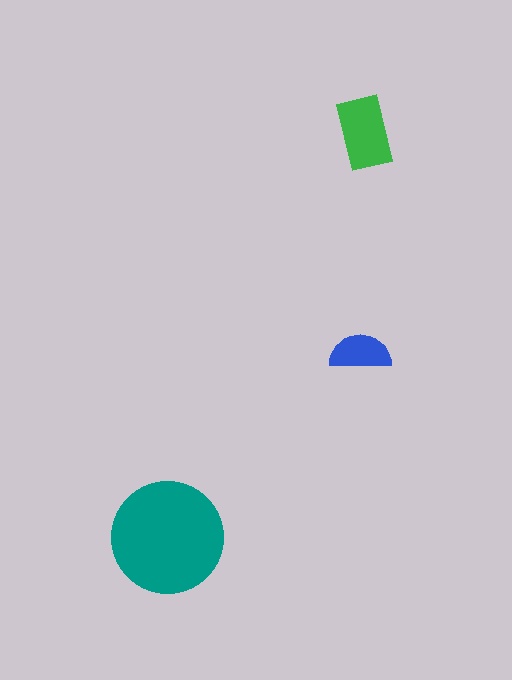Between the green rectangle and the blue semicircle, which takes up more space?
The green rectangle.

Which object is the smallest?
The blue semicircle.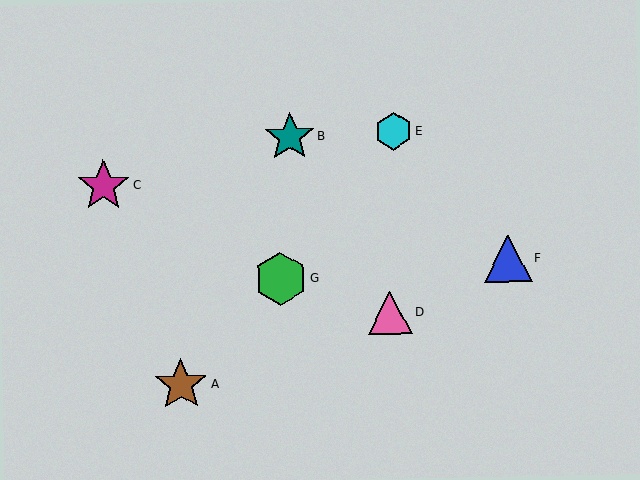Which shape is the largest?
The brown star (labeled A) is the largest.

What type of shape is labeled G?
Shape G is a green hexagon.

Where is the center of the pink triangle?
The center of the pink triangle is at (390, 313).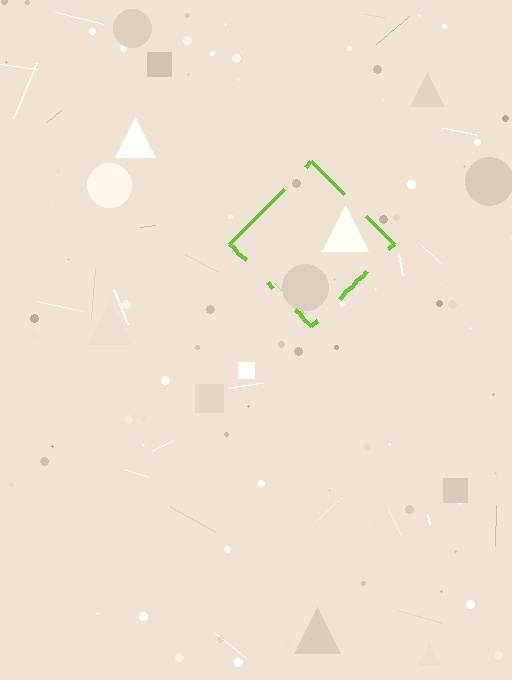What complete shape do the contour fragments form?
The contour fragments form a diamond.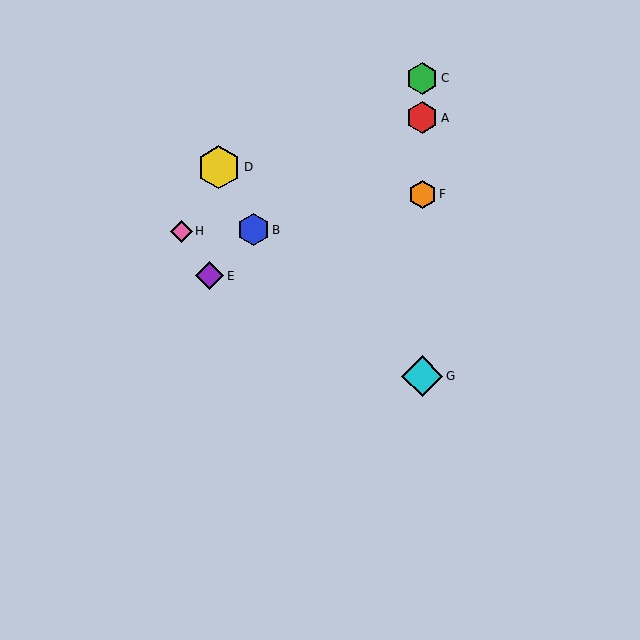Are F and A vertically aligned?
Yes, both are at x≈422.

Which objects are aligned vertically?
Objects A, C, F, G are aligned vertically.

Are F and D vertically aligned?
No, F is at x≈422 and D is at x≈219.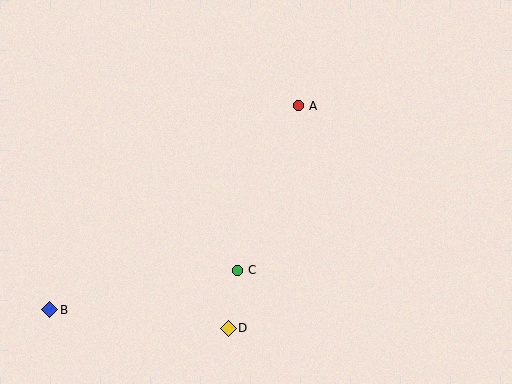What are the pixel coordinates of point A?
Point A is at (298, 106).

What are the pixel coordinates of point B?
Point B is at (50, 310).